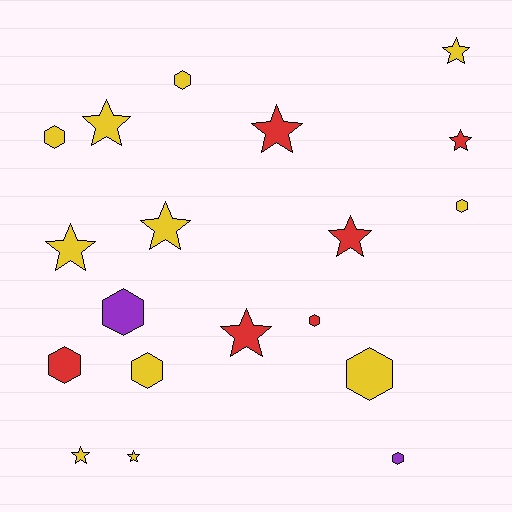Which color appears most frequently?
Yellow, with 11 objects.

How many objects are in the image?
There are 19 objects.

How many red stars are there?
There are 4 red stars.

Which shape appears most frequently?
Star, with 10 objects.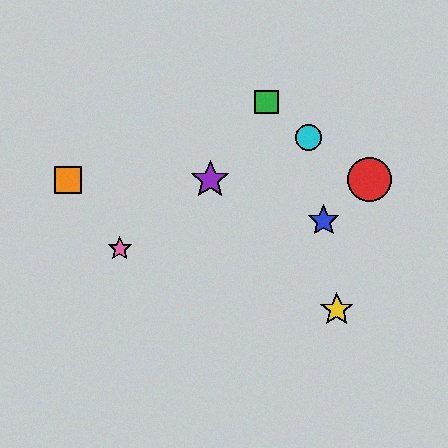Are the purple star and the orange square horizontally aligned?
Yes, both are at y≈180.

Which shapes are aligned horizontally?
The red circle, the purple star, the orange square are aligned horizontally.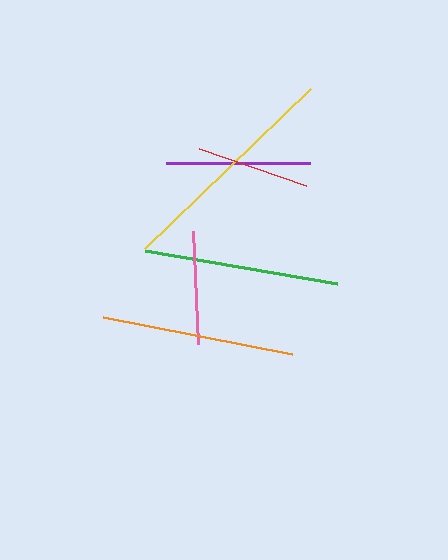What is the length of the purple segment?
The purple segment is approximately 145 pixels long.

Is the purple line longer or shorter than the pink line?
The purple line is longer than the pink line.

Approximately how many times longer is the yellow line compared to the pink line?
The yellow line is approximately 2.0 times the length of the pink line.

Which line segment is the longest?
The yellow line is the longest at approximately 230 pixels.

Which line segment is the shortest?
The pink line is the shortest at approximately 113 pixels.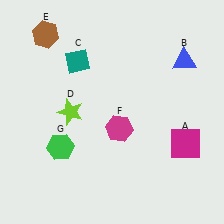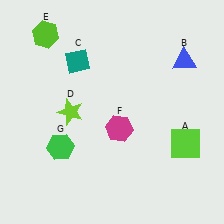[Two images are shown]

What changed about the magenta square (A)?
In Image 1, A is magenta. In Image 2, it changed to lime.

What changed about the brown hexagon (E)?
In Image 1, E is brown. In Image 2, it changed to lime.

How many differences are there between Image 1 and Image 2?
There are 2 differences between the two images.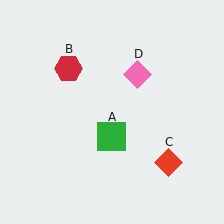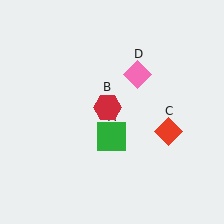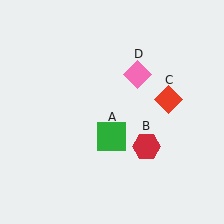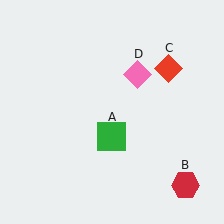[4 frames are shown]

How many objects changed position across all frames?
2 objects changed position: red hexagon (object B), red diamond (object C).